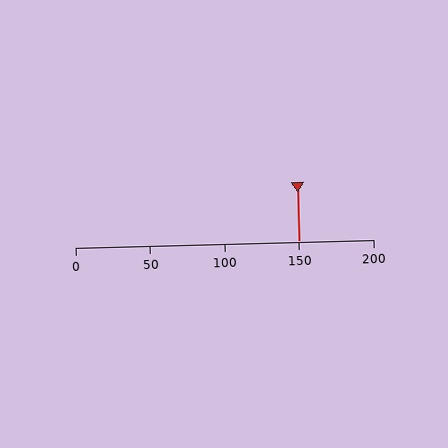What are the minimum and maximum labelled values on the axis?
The axis runs from 0 to 200.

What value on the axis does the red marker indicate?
The marker indicates approximately 150.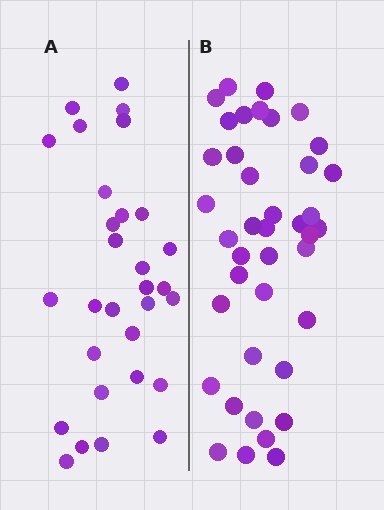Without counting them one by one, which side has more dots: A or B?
Region B (the right region) has more dots.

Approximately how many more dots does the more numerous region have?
Region B has roughly 10 or so more dots than region A.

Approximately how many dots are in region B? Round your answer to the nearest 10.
About 40 dots.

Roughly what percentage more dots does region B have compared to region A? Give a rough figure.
About 35% more.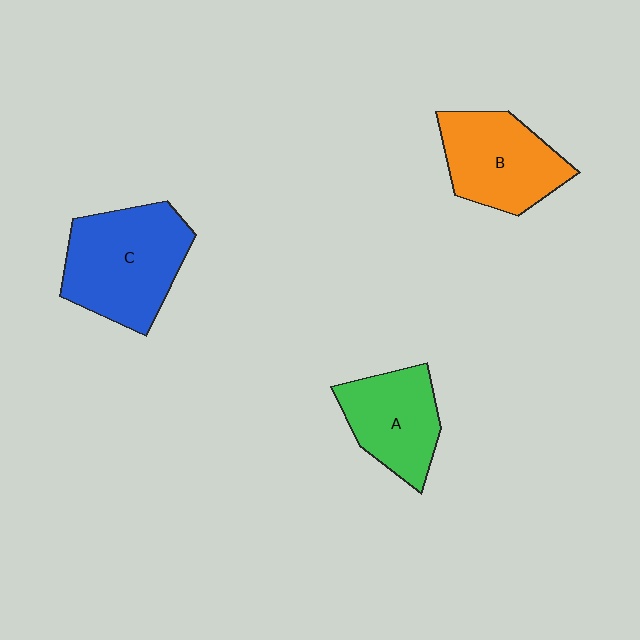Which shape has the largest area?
Shape C (blue).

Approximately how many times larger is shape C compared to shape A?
Approximately 1.4 times.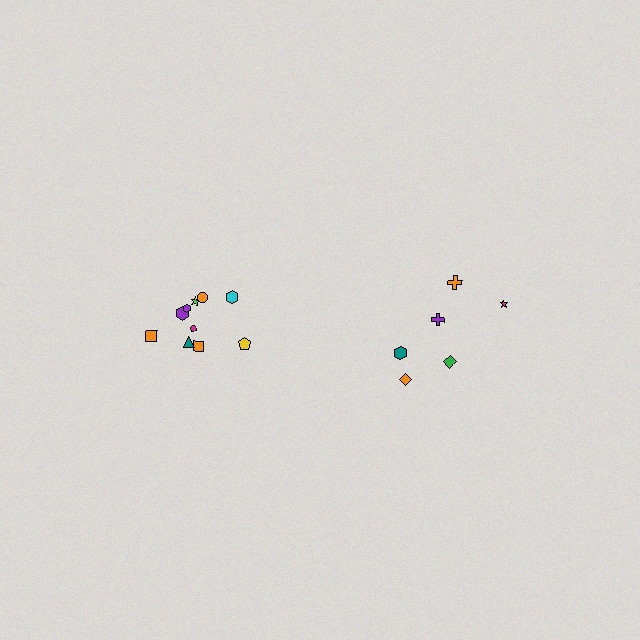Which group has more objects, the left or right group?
The left group.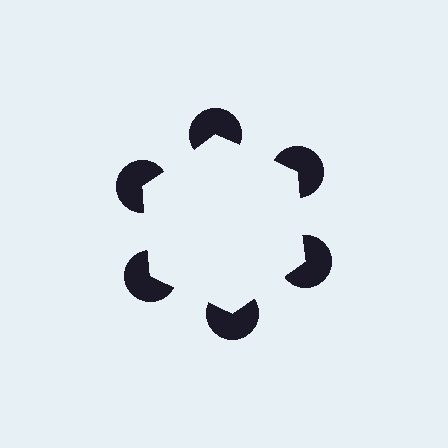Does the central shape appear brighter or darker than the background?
It typically appears slightly brighter than the background, even though no actual brightness change is drawn.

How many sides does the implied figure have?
6 sides.